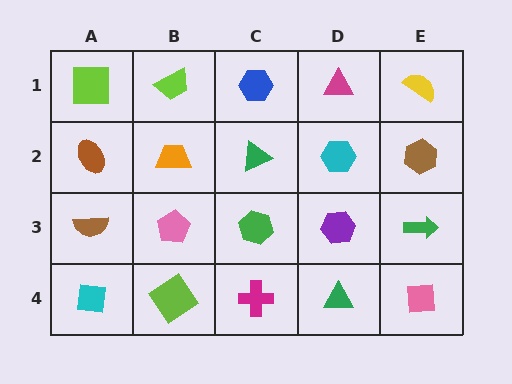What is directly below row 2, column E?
A green arrow.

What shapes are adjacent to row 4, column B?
A pink pentagon (row 3, column B), a cyan square (row 4, column A), a magenta cross (row 4, column C).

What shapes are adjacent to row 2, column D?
A magenta triangle (row 1, column D), a purple hexagon (row 3, column D), a green triangle (row 2, column C), a brown hexagon (row 2, column E).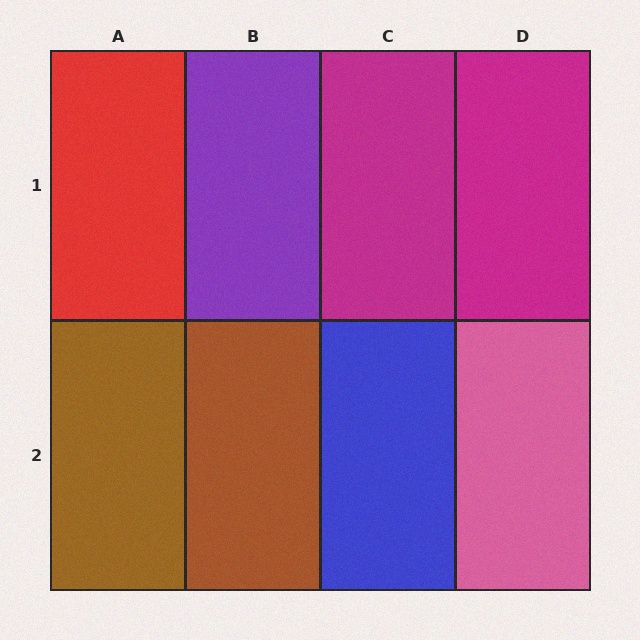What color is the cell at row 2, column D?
Pink.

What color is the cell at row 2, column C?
Blue.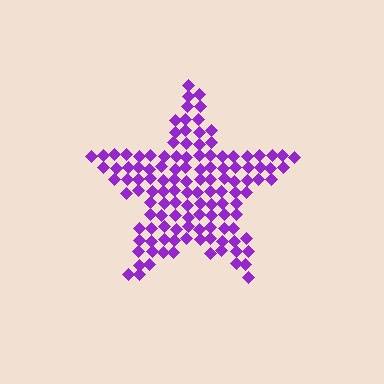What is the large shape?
The large shape is a star.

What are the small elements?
The small elements are diamonds.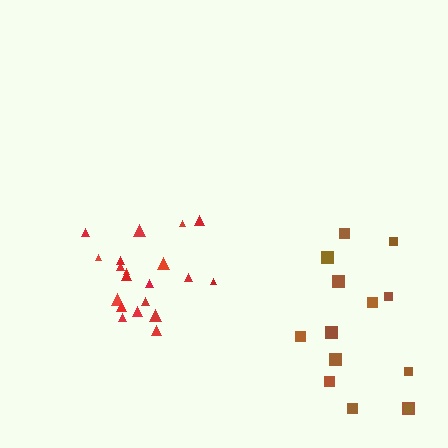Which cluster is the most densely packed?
Red.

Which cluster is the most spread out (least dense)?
Brown.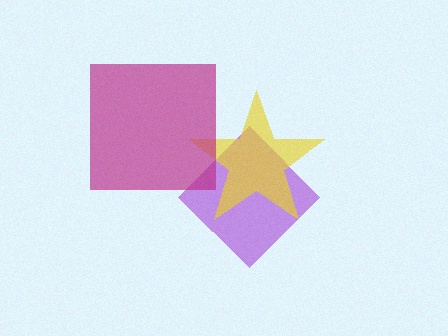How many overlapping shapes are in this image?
There are 3 overlapping shapes in the image.